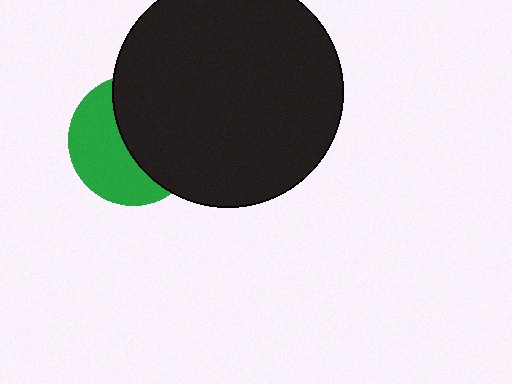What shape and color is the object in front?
The object in front is a black circle.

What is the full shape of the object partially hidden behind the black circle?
The partially hidden object is a green circle.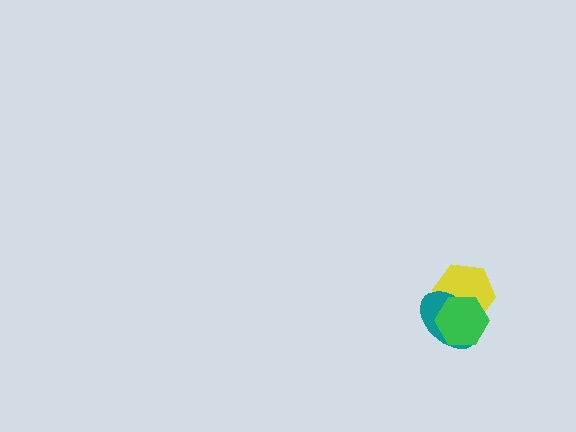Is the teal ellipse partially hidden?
Yes, it is partially covered by another shape.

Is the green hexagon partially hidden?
No, no other shape covers it.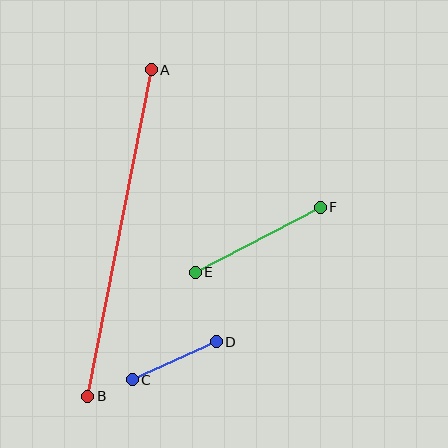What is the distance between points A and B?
The distance is approximately 333 pixels.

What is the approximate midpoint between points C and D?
The midpoint is at approximately (174, 361) pixels.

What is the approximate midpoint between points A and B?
The midpoint is at approximately (119, 233) pixels.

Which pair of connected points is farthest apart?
Points A and B are farthest apart.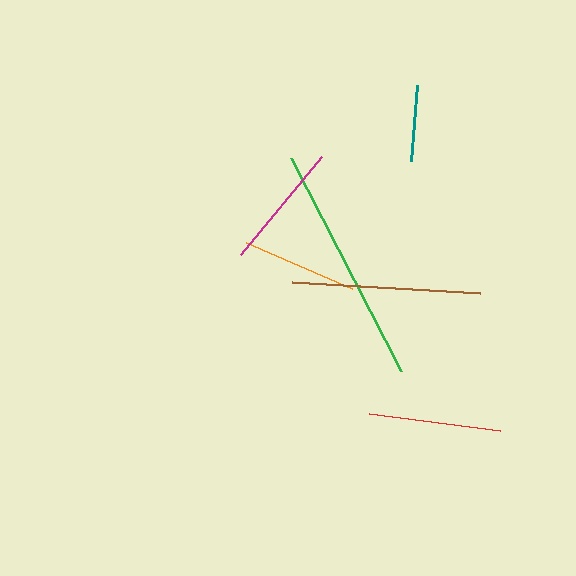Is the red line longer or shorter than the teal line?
The red line is longer than the teal line.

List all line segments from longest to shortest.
From longest to shortest: green, brown, red, magenta, orange, teal.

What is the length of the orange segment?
The orange segment is approximately 116 pixels long.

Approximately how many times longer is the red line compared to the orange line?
The red line is approximately 1.1 times the length of the orange line.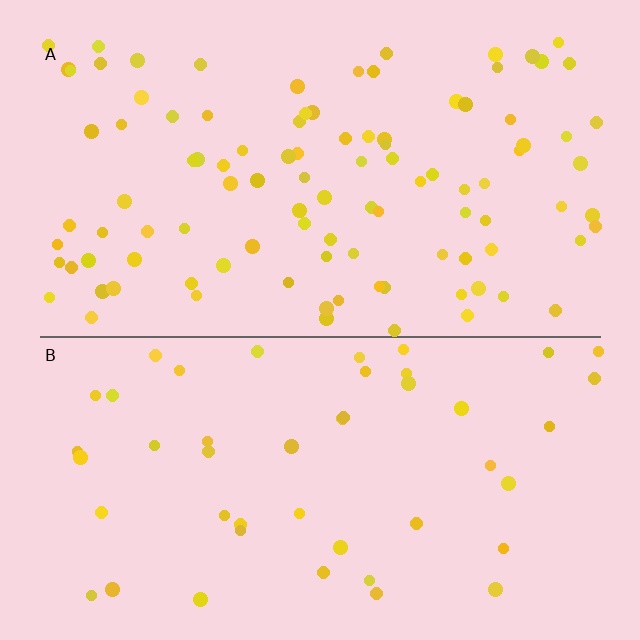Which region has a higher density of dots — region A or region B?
A (the top).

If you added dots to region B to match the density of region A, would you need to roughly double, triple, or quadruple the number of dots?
Approximately double.